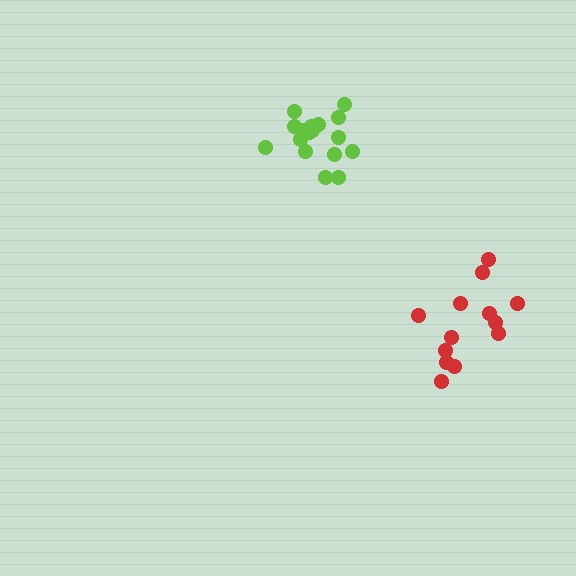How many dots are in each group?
Group 1: 17 dots, Group 2: 13 dots (30 total).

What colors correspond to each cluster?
The clusters are colored: lime, red.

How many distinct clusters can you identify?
There are 2 distinct clusters.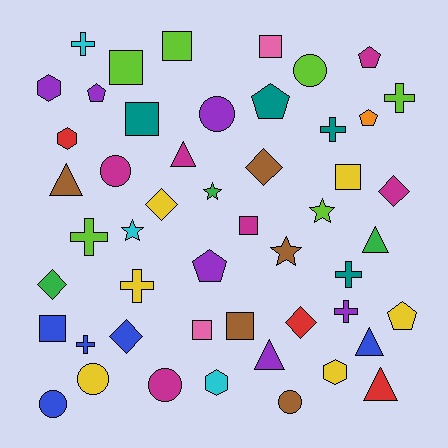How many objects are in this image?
There are 50 objects.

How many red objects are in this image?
There are 3 red objects.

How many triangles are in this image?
There are 6 triangles.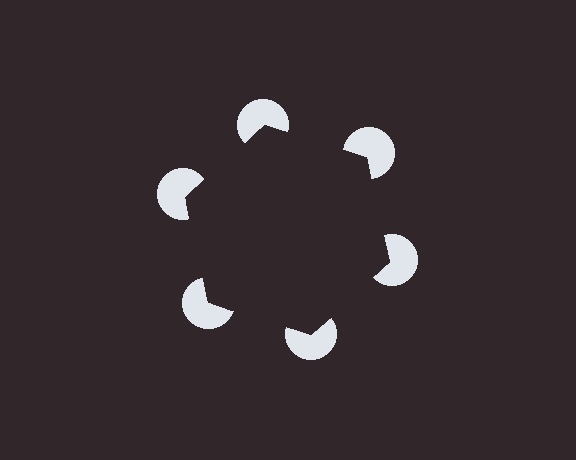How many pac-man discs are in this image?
There are 6 — one at each vertex of the illusory hexagon.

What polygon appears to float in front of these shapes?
An illusory hexagon — its edges are inferred from the aligned wedge cuts in the pac-man discs, not physically drawn.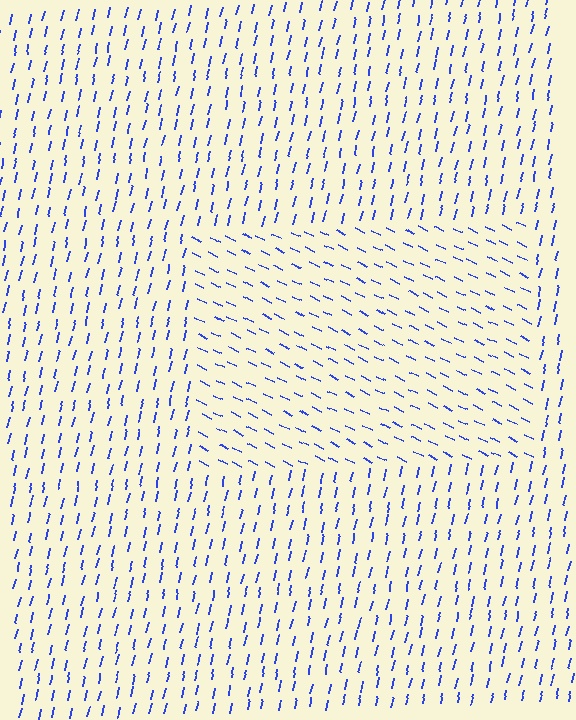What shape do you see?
I see a rectangle.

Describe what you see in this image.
The image is filled with small blue line segments. A rectangle region in the image has lines oriented differently from the surrounding lines, creating a visible texture boundary.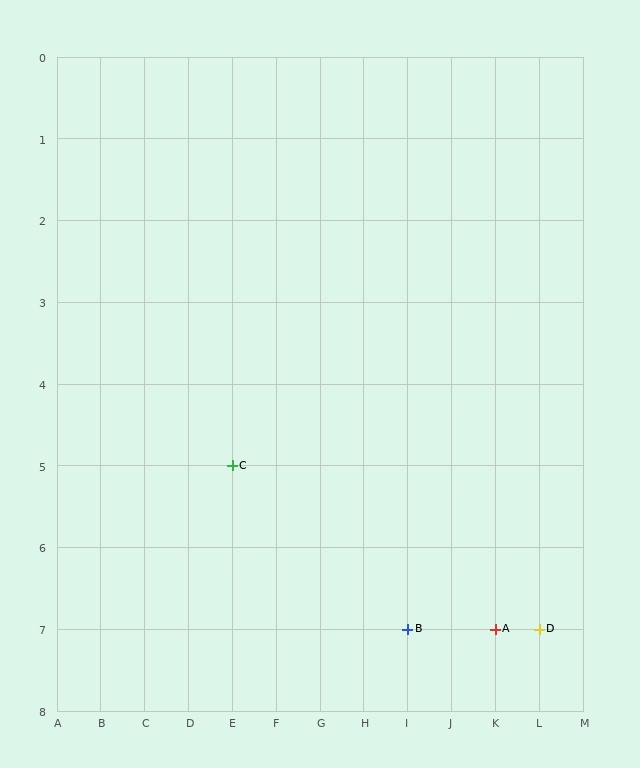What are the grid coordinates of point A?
Point A is at grid coordinates (K, 7).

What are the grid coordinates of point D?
Point D is at grid coordinates (L, 7).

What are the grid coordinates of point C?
Point C is at grid coordinates (E, 5).